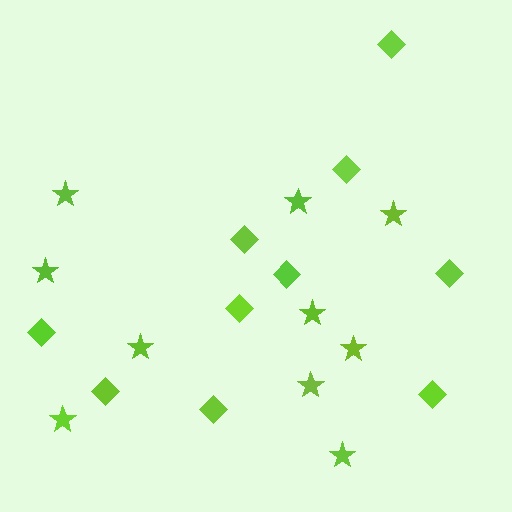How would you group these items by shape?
There are 2 groups: one group of stars (10) and one group of diamonds (10).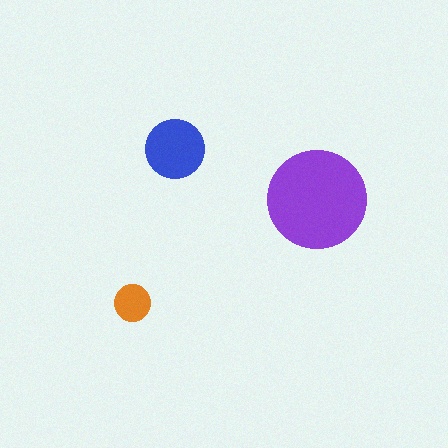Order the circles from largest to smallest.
the purple one, the blue one, the orange one.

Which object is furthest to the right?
The purple circle is rightmost.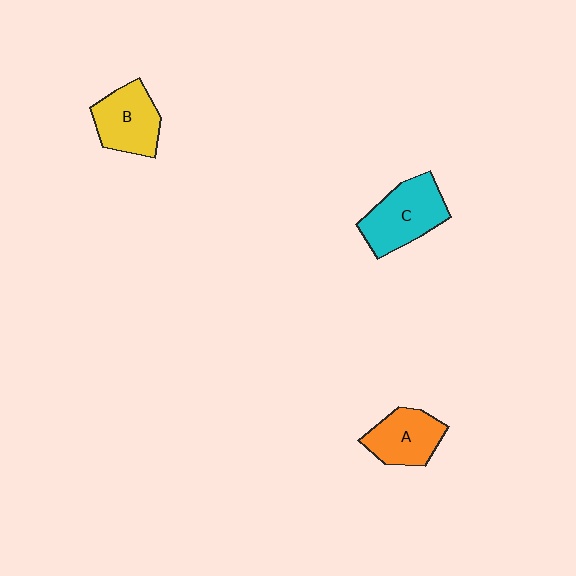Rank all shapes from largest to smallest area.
From largest to smallest: C (cyan), B (yellow), A (orange).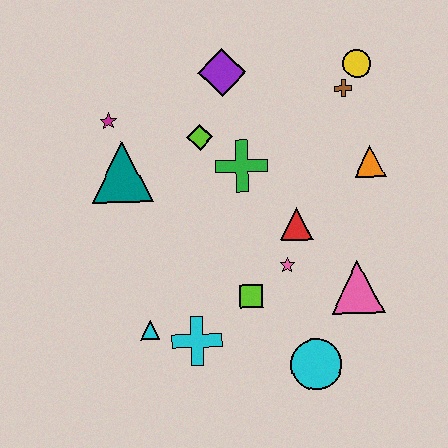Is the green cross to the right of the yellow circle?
No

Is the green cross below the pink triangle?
No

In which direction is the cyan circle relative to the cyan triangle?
The cyan circle is to the right of the cyan triangle.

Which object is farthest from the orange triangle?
The cyan triangle is farthest from the orange triangle.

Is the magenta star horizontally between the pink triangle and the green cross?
No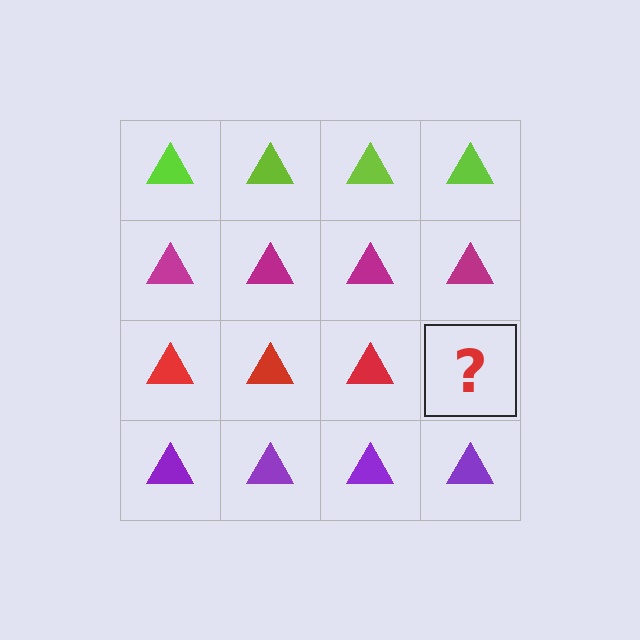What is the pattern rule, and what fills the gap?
The rule is that each row has a consistent color. The gap should be filled with a red triangle.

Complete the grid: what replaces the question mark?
The question mark should be replaced with a red triangle.